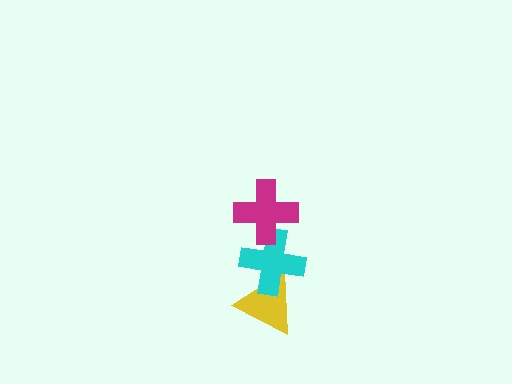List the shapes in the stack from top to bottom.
From top to bottom: the magenta cross, the cyan cross, the yellow triangle.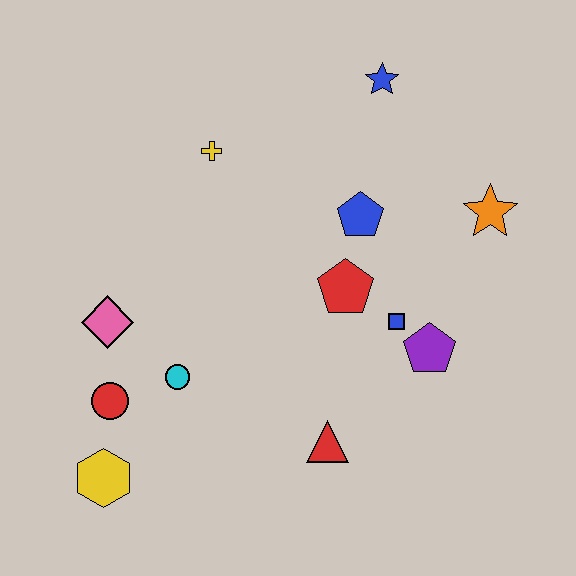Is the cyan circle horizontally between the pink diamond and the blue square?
Yes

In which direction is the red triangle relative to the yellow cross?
The red triangle is below the yellow cross.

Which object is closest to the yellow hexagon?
The red circle is closest to the yellow hexagon.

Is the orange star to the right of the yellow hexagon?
Yes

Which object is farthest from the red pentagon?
The yellow hexagon is farthest from the red pentagon.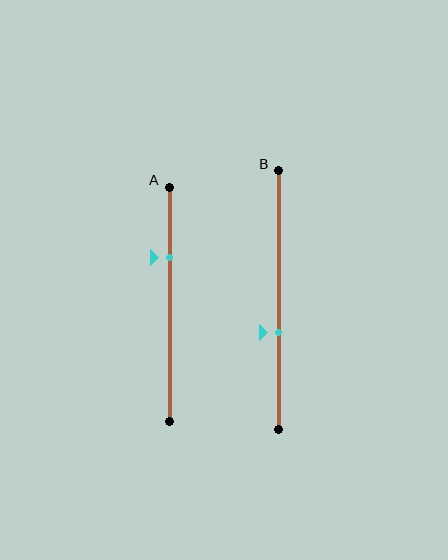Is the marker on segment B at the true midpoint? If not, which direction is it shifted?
No, the marker on segment B is shifted downward by about 13% of the segment length.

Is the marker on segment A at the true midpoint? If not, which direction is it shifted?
No, the marker on segment A is shifted upward by about 20% of the segment length.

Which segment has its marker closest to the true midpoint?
Segment B has its marker closest to the true midpoint.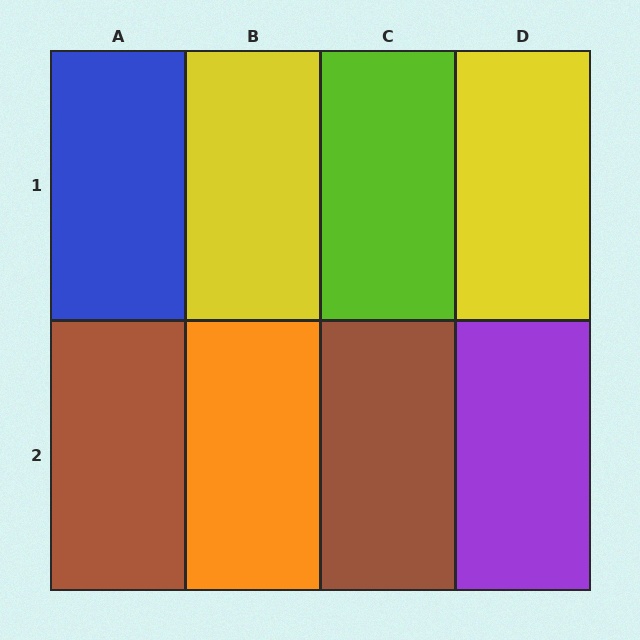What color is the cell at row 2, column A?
Brown.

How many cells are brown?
2 cells are brown.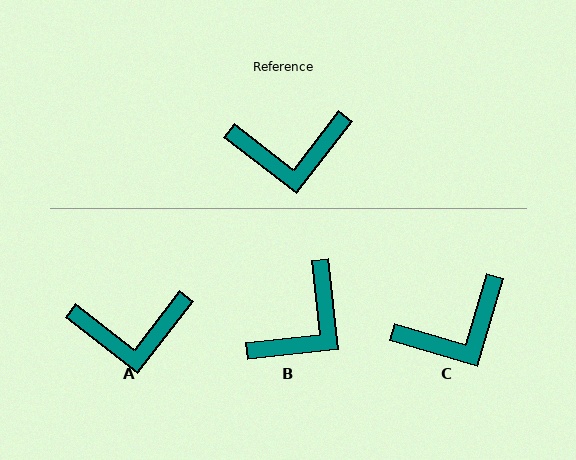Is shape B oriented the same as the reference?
No, it is off by about 44 degrees.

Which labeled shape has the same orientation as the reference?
A.